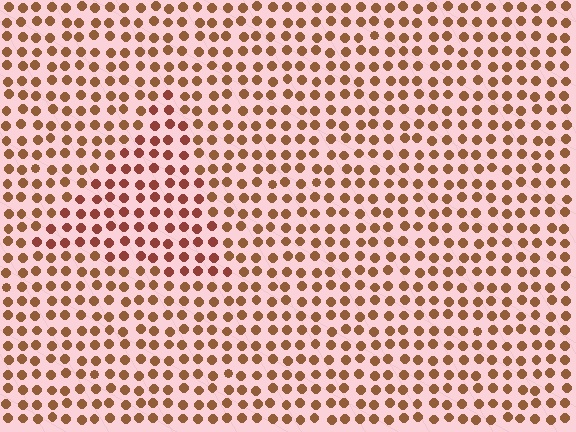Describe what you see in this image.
The image is filled with small brown elements in a uniform arrangement. A triangle-shaped region is visible where the elements are tinted to a slightly different hue, forming a subtle color boundary.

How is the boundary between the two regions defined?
The boundary is defined purely by a slight shift in hue (about 22 degrees). Spacing, size, and orientation are identical on both sides.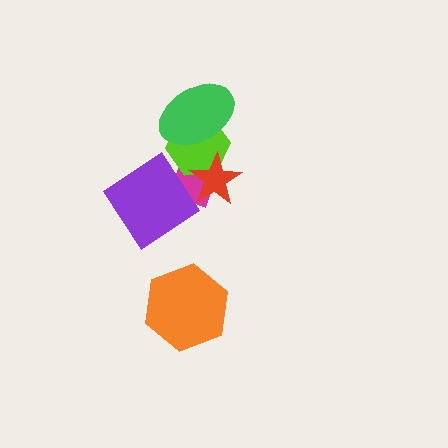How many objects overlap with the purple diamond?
1 object overlaps with the purple diamond.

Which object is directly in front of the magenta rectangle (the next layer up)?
The lime hexagon is directly in front of the magenta rectangle.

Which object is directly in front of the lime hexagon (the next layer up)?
The green ellipse is directly in front of the lime hexagon.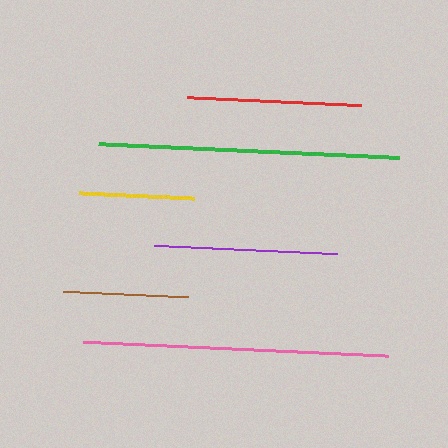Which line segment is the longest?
The pink line is the longest at approximately 305 pixels.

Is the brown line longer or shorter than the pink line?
The pink line is longer than the brown line.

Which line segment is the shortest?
The yellow line is the shortest at approximately 115 pixels.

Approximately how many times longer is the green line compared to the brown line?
The green line is approximately 2.4 times the length of the brown line.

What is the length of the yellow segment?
The yellow segment is approximately 115 pixels long.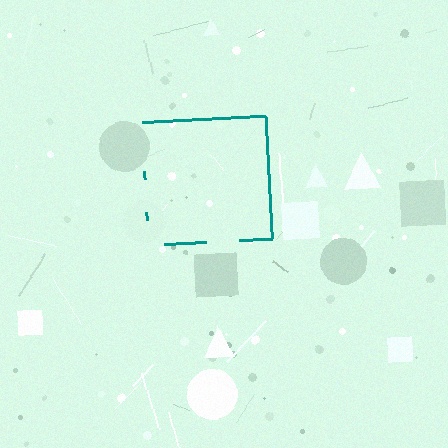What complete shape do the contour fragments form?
The contour fragments form a square.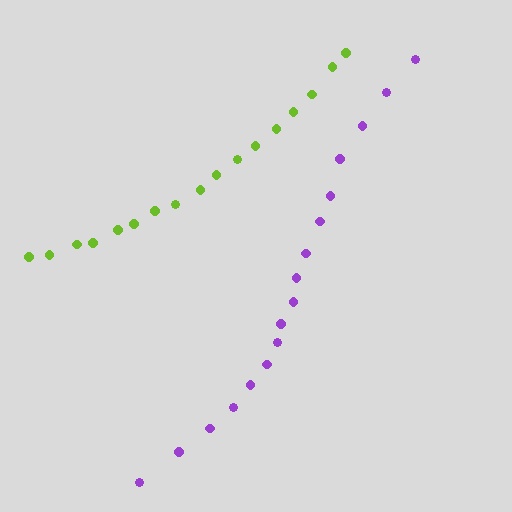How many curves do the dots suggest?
There are 2 distinct paths.